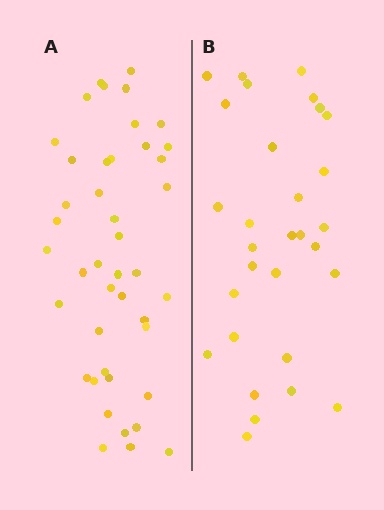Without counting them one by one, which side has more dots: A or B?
Region A (the left region) has more dots.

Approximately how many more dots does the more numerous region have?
Region A has approximately 15 more dots than region B.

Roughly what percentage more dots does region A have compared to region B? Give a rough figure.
About 45% more.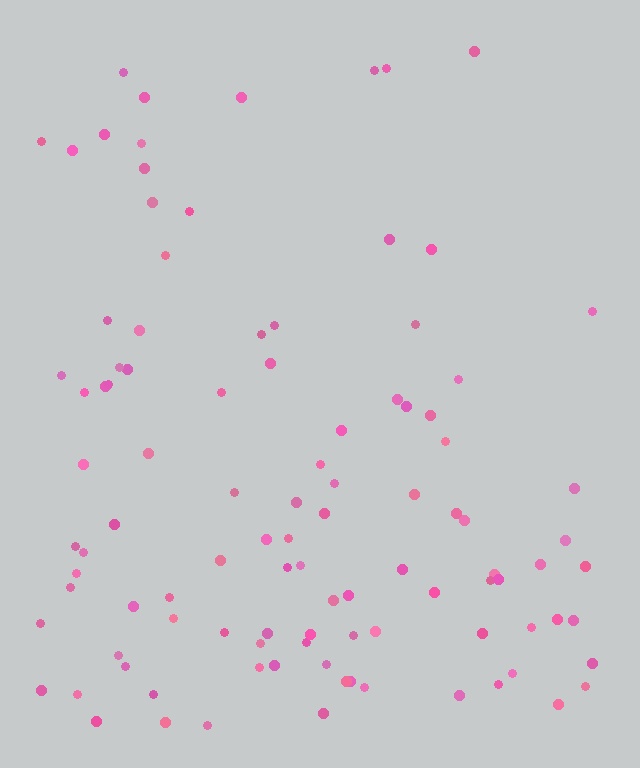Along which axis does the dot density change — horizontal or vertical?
Vertical.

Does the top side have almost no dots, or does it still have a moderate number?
Still a moderate number, just noticeably fewer than the bottom.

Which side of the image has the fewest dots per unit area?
The top.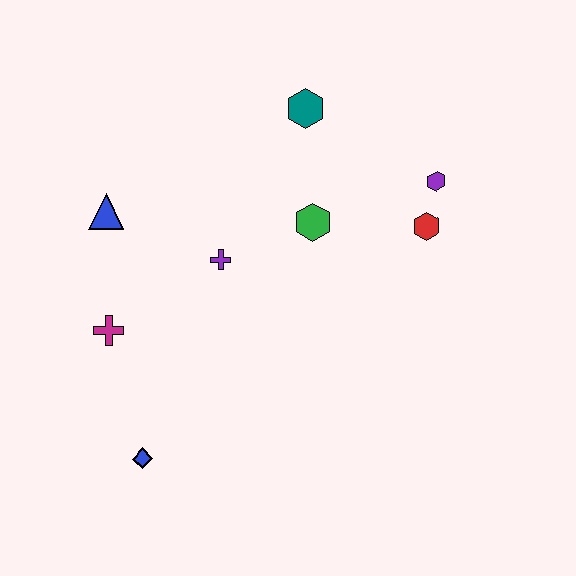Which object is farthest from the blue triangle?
The purple hexagon is farthest from the blue triangle.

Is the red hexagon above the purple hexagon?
No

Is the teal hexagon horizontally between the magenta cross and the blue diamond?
No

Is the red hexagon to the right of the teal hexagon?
Yes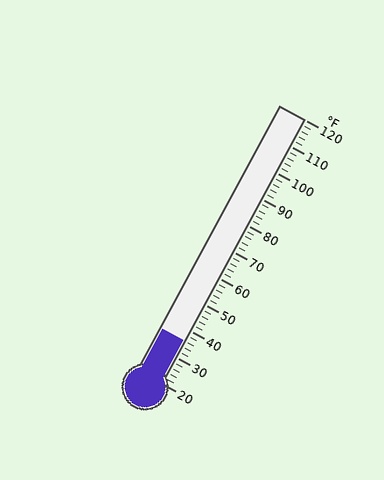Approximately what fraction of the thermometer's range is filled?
The thermometer is filled to approximately 15% of its range.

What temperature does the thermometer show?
The thermometer shows approximately 36°F.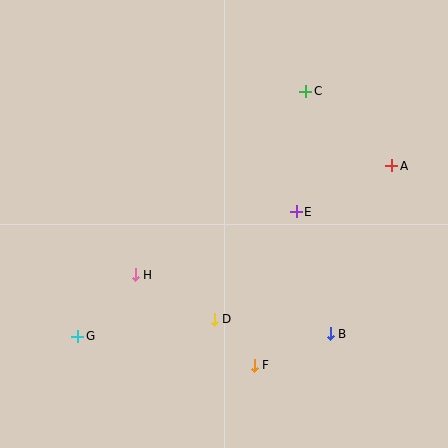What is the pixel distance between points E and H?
The distance between E and H is 173 pixels.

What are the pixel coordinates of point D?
Point D is at (214, 319).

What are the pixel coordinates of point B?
Point B is at (330, 334).